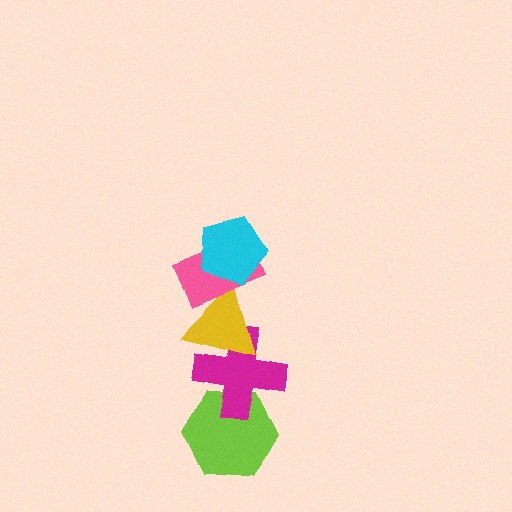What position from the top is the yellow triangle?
The yellow triangle is 3rd from the top.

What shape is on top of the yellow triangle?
The pink rectangle is on top of the yellow triangle.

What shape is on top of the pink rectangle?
The cyan pentagon is on top of the pink rectangle.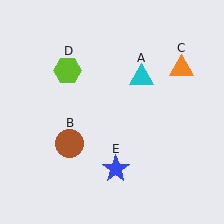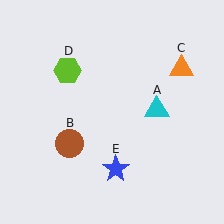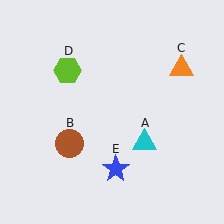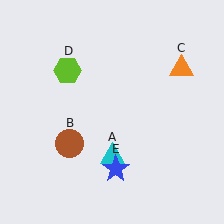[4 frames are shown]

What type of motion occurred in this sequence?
The cyan triangle (object A) rotated clockwise around the center of the scene.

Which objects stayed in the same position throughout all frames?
Brown circle (object B) and orange triangle (object C) and lime hexagon (object D) and blue star (object E) remained stationary.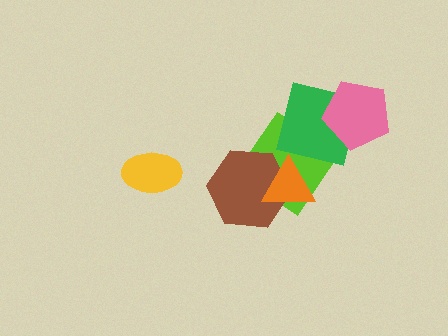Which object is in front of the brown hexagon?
The orange triangle is in front of the brown hexagon.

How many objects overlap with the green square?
3 objects overlap with the green square.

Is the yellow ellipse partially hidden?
No, no other shape covers it.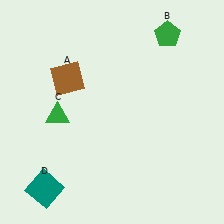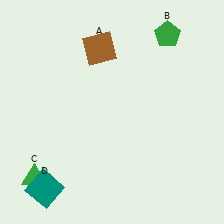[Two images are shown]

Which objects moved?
The objects that moved are: the brown square (A), the green triangle (C).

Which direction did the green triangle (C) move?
The green triangle (C) moved down.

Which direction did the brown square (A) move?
The brown square (A) moved right.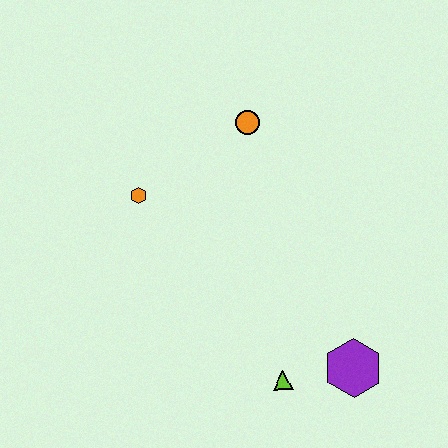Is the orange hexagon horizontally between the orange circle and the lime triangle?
No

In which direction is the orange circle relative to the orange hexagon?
The orange circle is to the right of the orange hexagon.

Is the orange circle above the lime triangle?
Yes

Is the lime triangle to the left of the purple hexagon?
Yes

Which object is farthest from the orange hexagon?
The purple hexagon is farthest from the orange hexagon.